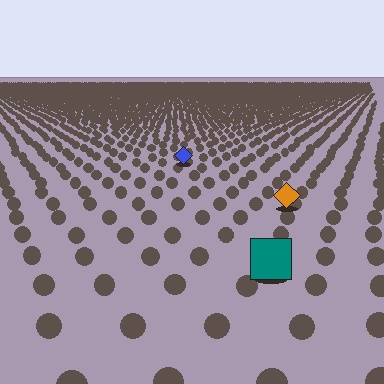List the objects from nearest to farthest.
From nearest to farthest: the teal square, the orange diamond, the blue diamond.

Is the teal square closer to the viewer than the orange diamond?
Yes. The teal square is closer — you can tell from the texture gradient: the ground texture is coarser near it.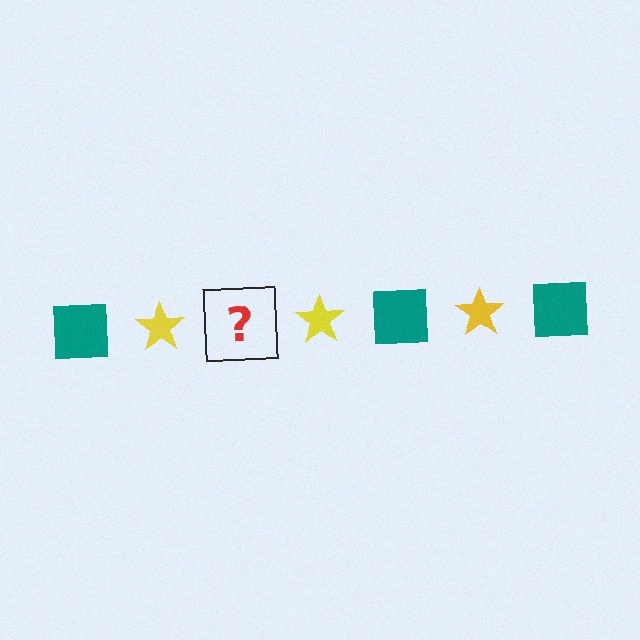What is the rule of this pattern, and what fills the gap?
The rule is that the pattern alternates between teal square and yellow star. The gap should be filled with a teal square.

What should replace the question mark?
The question mark should be replaced with a teal square.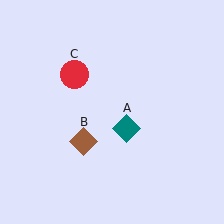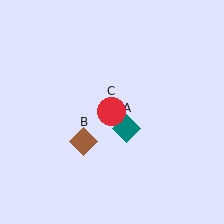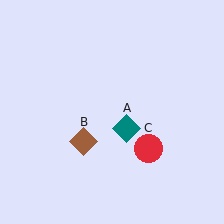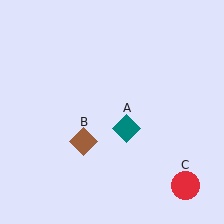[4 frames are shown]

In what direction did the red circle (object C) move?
The red circle (object C) moved down and to the right.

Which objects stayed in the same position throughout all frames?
Teal diamond (object A) and brown diamond (object B) remained stationary.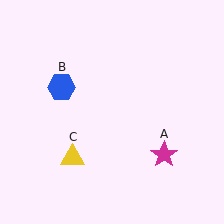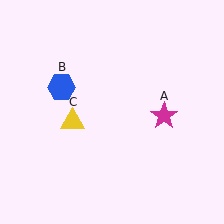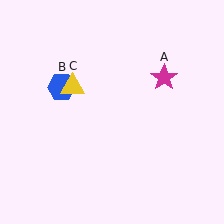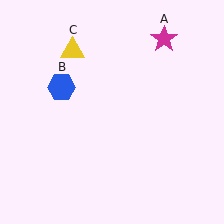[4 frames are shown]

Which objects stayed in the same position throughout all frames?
Blue hexagon (object B) remained stationary.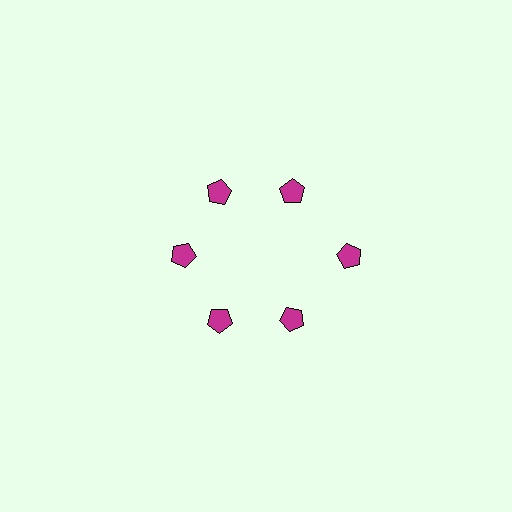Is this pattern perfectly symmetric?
No. The 6 magenta pentagons are arranged in a ring, but one element near the 3 o'clock position is pushed outward from the center, breaking the 6-fold rotational symmetry.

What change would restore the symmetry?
The symmetry would be restored by moving it inward, back onto the ring so that all 6 pentagons sit at equal angles and equal distance from the center.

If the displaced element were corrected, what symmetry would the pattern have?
It would have 6-fold rotational symmetry — the pattern would map onto itself every 60 degrees.